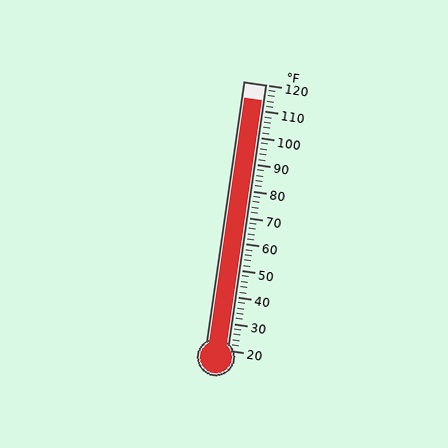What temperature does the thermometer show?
The thermometer shows approximately 114°F.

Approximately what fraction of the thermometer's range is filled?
The thermometer is filled to approximately 95% of its range.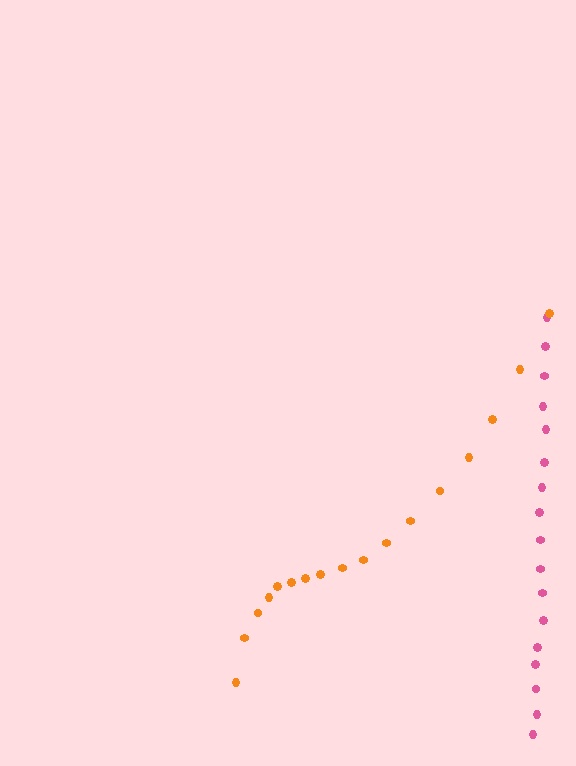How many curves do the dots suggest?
There are 2 distinct paths.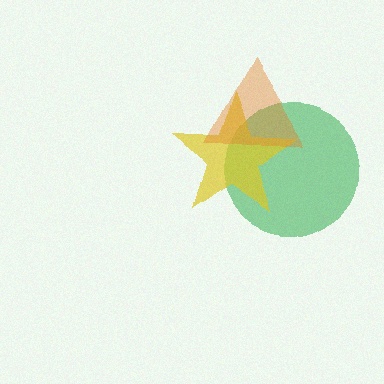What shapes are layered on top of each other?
The layered shapes are: a green circle, a yellow star, an orange triangle.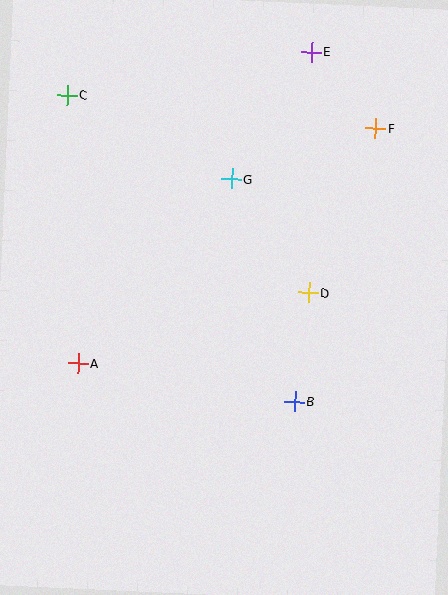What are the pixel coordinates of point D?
Point D is at (308, 293).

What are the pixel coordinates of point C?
Point C is at (67, 95).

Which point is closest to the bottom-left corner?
Point A is closest to the bottom-left corner.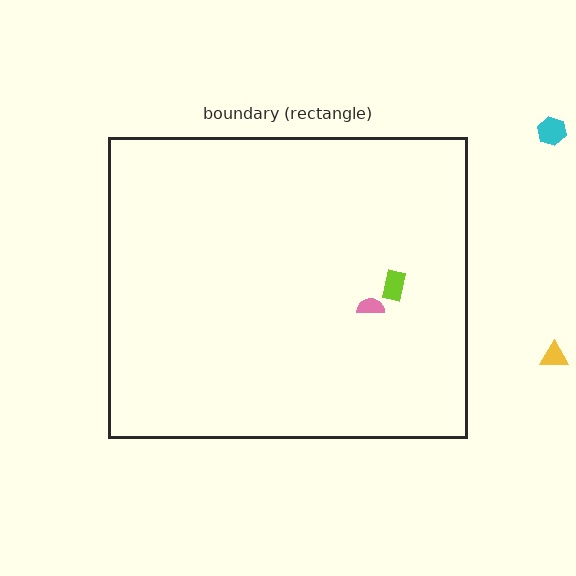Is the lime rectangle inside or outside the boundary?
Inside.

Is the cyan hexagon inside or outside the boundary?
Outside.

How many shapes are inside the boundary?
2 inside, 2 outside.